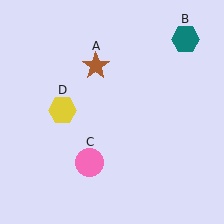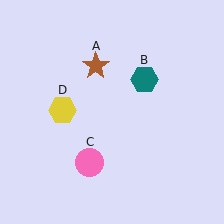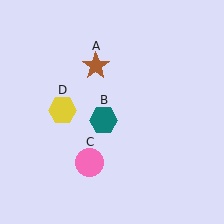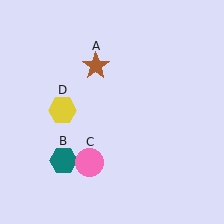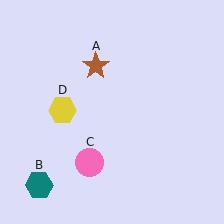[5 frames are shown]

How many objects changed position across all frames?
1 object changed position: teal hexagon (object B).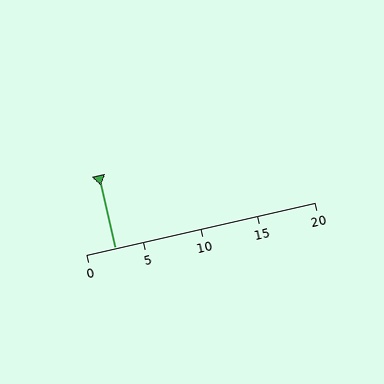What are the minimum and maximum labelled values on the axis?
The axis runs from 0 to 20.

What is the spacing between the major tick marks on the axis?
The major ticks are spaced 5 apart.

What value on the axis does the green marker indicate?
The marker indicates approximately 2.5.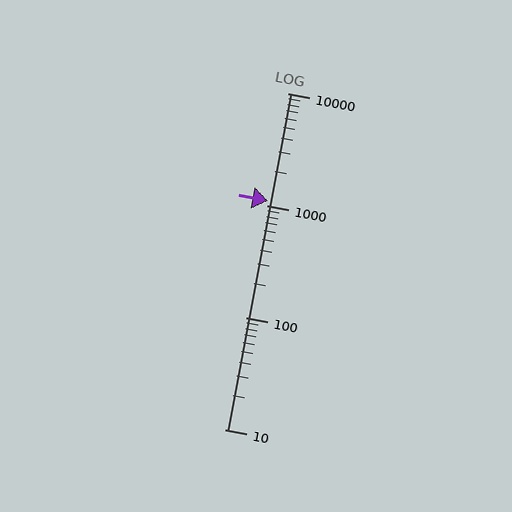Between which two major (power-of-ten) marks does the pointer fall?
The pointer is between 1000 and 10000.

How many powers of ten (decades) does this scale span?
The scale spans 3 decades, from 10 to 10000.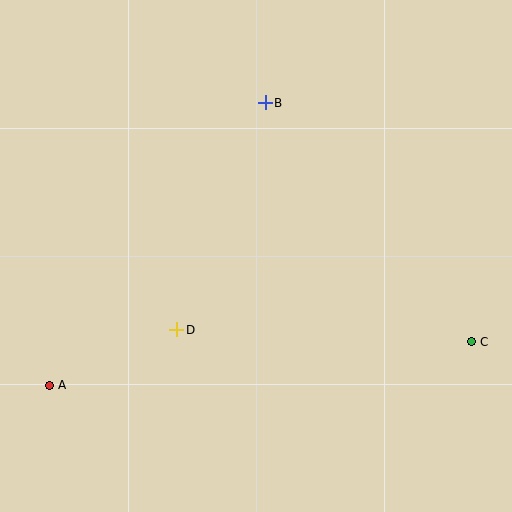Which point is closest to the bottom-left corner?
Point A is closest to the bottom-left corner.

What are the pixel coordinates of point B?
Point B is at (265, 103).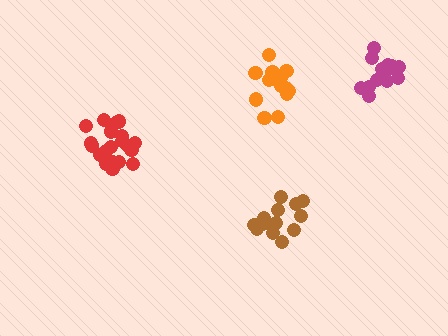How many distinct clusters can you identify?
There are 4 distinct clusters.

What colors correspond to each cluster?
The clusters are colored: red, orange, brown, magenta.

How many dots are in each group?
Group 1: 20 dots, Group 2: 14 dots, Group 3: 16 dots, Group 4: 15 dots (65 total).